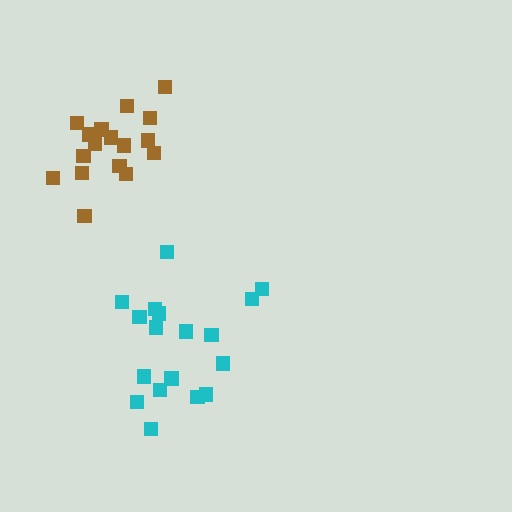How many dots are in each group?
Group 1: 17 dots, Group 2: 18 dots (35 total).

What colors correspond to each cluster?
The clusters are colored: brown, cyan.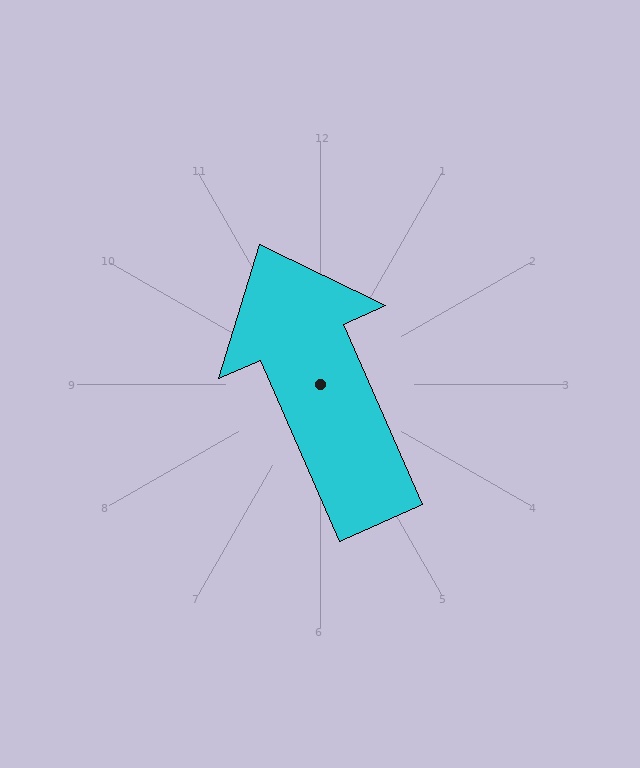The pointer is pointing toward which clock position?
Roughly 11 o'clock.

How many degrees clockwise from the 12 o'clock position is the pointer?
Approximately 336 degrees.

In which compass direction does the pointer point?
Northwest.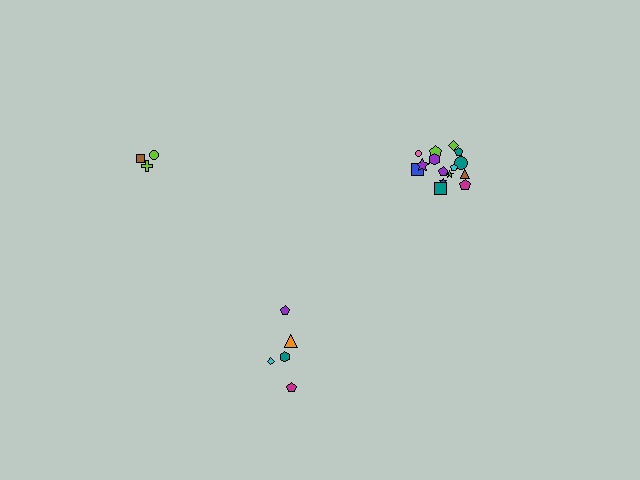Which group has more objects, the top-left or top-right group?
The top-right group.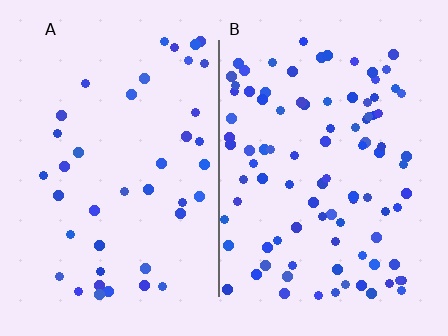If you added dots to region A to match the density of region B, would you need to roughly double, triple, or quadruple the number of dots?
Approximately double.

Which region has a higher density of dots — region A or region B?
B (the right).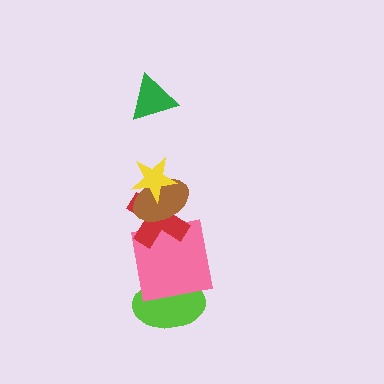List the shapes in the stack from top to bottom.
From top to bottom: the green triangle, the yellow star, the brown ellipse, the red cross, the pink square, the lime ellipse.